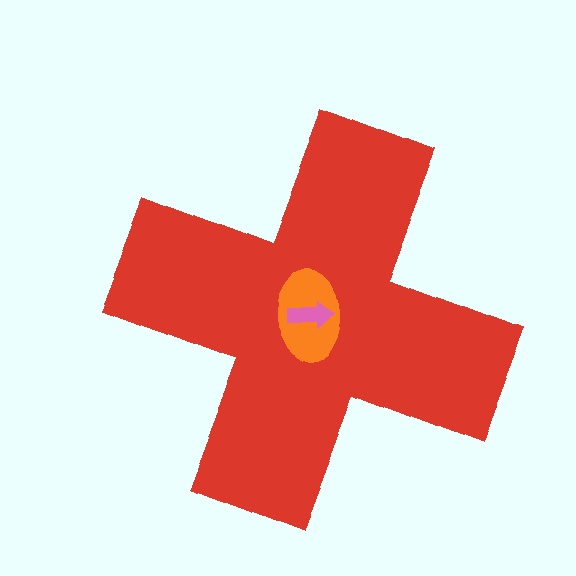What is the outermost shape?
The red cross.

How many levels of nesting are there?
3.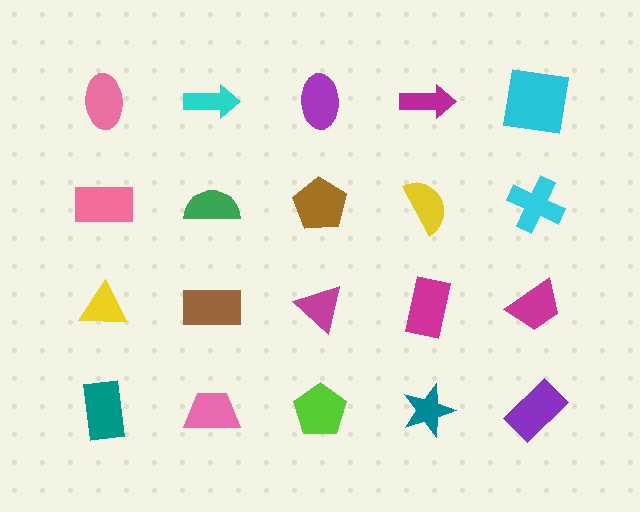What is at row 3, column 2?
A brown rectangle.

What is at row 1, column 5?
A cyan square.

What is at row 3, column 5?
A magenta trapezoid.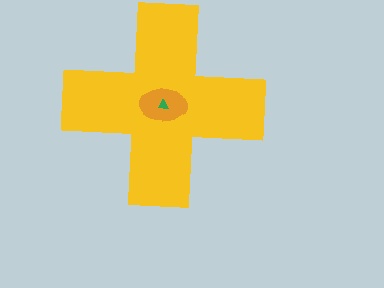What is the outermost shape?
The yellow cross.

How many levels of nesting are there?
3.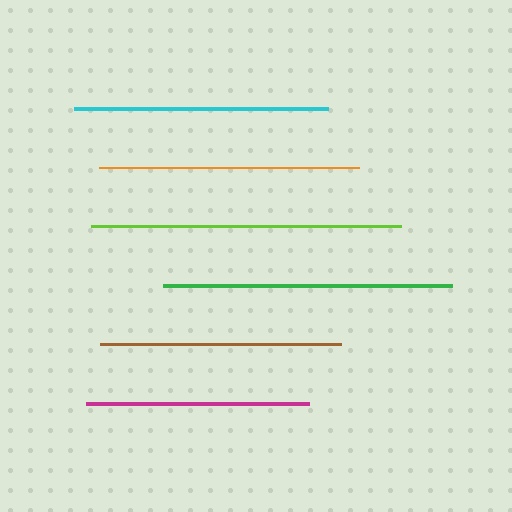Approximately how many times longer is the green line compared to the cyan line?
The green line is approximately 1.1 times the length of the cyan line.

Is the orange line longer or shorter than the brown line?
The orange line is longer than the brown line.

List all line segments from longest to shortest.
From longest to shortest: lime, green, orange, cyan, brown, magenta.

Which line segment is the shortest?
The magenta line is the shortest at approximately 222 pixels.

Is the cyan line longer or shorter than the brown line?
The cyan line is longer than the brown line.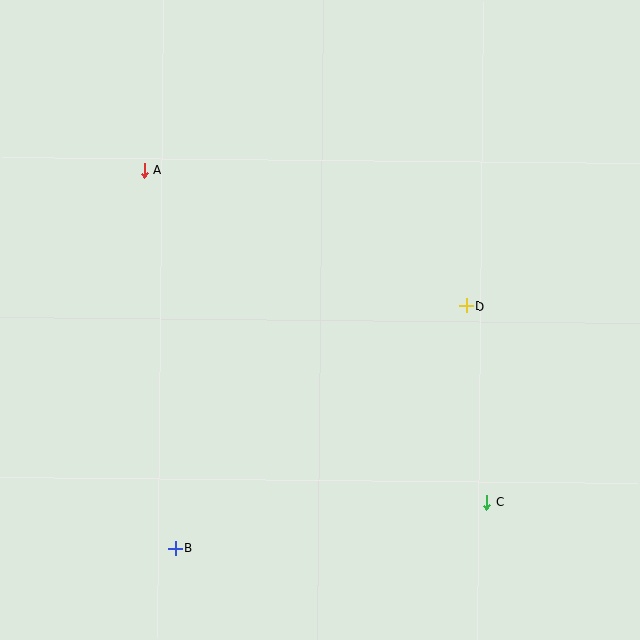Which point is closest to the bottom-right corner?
Point C is closest to the bottom-right corner.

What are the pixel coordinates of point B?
Point B is at (175, 548).